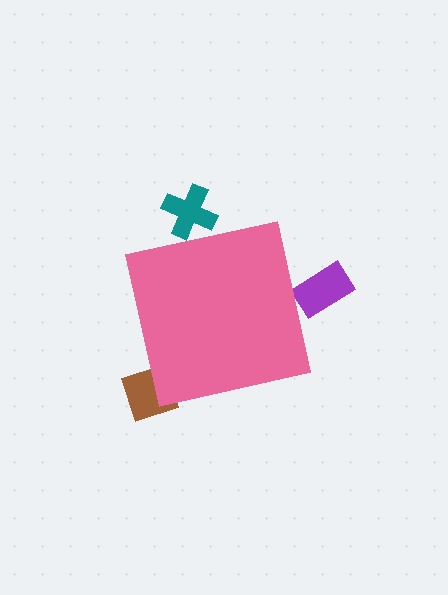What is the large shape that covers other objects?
A pink square.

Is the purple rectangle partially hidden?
Yes, the purple rectangle is partially hidden behind the pink square.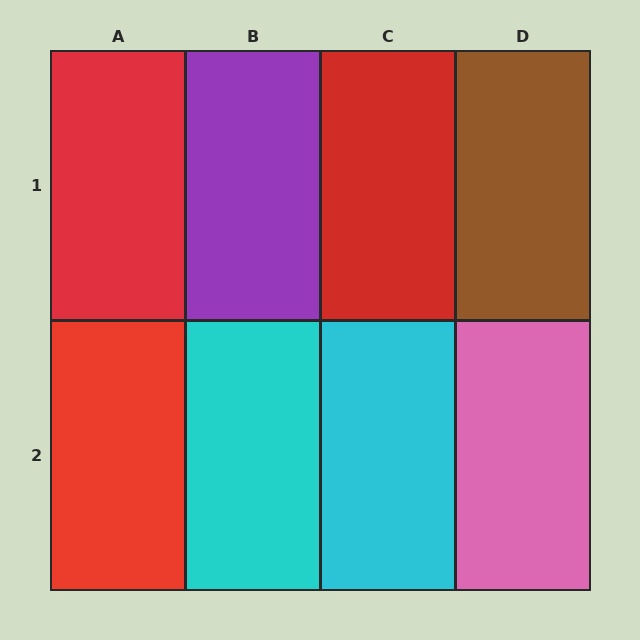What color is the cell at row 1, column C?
Red.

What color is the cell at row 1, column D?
Brown.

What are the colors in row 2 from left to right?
Red, cyan, cyan, pink.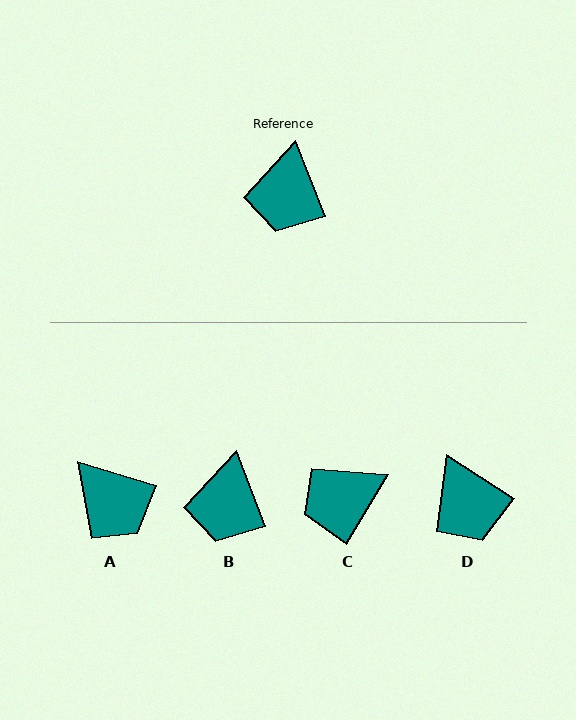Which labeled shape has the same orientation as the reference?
B.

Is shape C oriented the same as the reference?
No, it is off by about 52 degrees.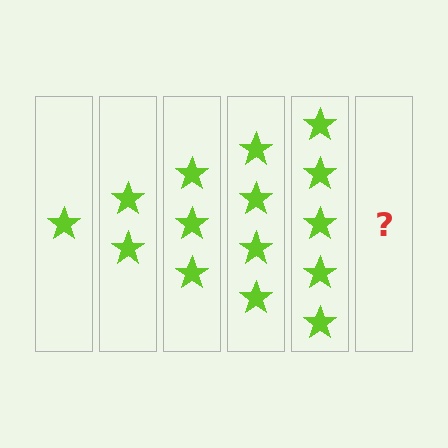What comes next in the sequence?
The next element should be 6 stars.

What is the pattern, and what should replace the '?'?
The pattern is that each step adds one more star. The '?' should be 6 stars.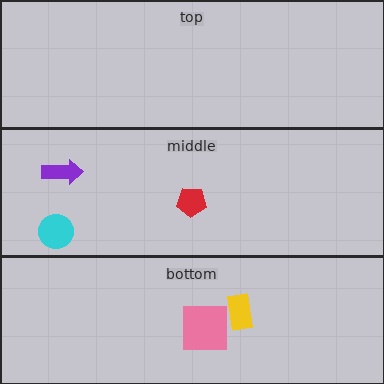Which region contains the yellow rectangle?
The bottom region.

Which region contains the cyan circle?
The middle region.